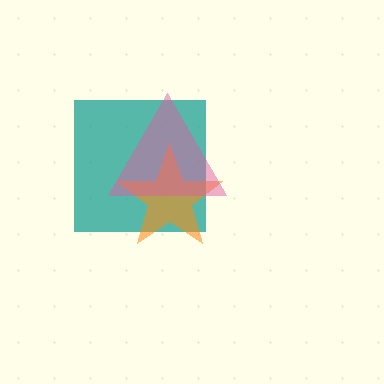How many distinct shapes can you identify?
There are 3 distinct shapes: a teal square, an orange star, a pink triangle.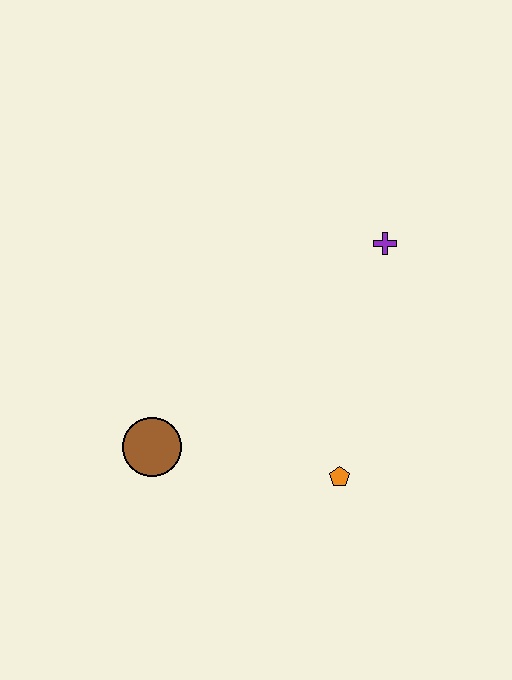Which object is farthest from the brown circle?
The purple cross is farthest from the brown circle.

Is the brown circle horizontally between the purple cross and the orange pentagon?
No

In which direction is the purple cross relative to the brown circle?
The purple cross is to the right of the brown circle.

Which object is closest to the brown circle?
The orange pentagon is closest to the brown circle.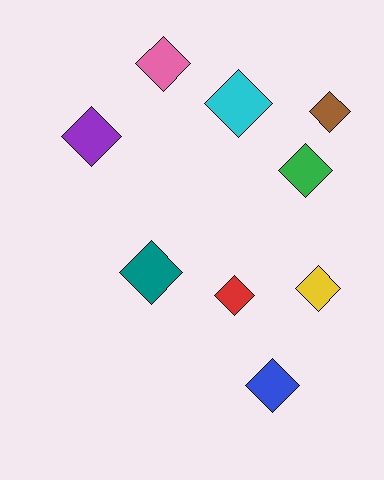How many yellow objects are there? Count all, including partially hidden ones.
There is 1 yellow object.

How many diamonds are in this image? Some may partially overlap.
There are 9 diamonds.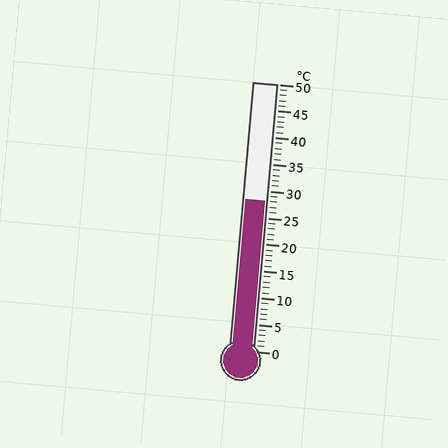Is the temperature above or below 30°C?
The temperature is below 30°C.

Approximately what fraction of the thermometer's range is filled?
The thermometer is filled to approximately 55% of its range.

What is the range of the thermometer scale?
The thermometer scale ranges from 0°C to 50°C.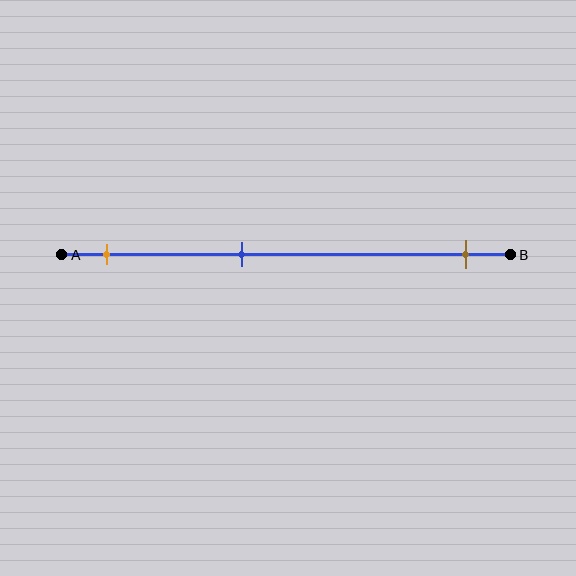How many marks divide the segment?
There are 3 marks dividing the segment.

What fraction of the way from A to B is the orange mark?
The orange mark is approximately 10% (0.1) of the way from A to B.